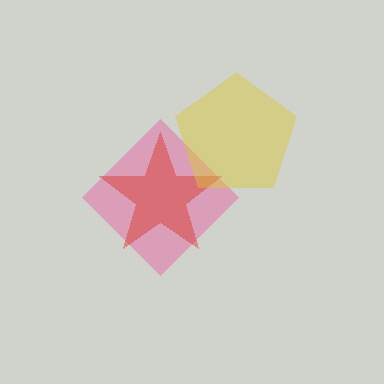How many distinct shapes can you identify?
There are 3 distinct shapes: a pink diamond, a red star, a yellow pentagon.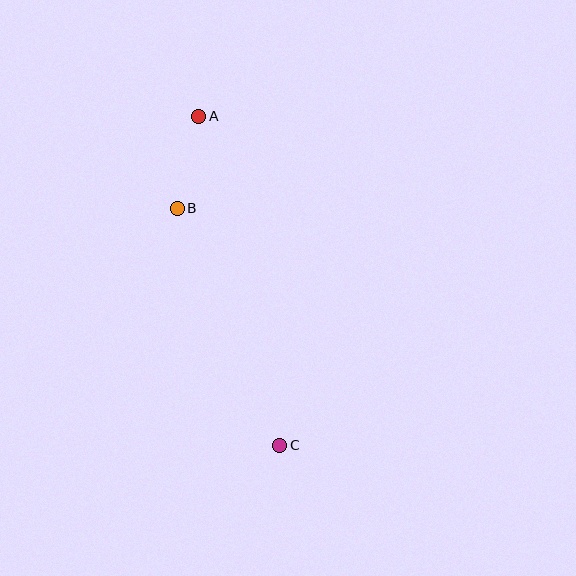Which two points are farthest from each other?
Points A and C are farthest from each other.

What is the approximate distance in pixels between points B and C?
The distance between B and C is approximately 258 pixels.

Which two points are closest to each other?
Points A and B are closest to each other.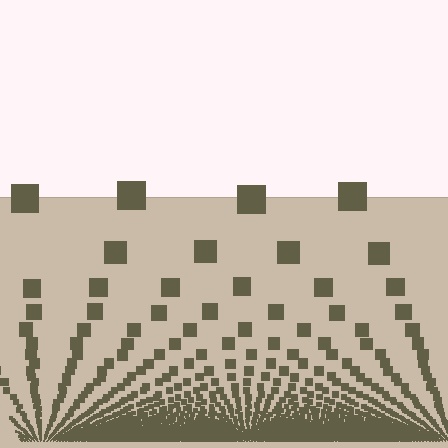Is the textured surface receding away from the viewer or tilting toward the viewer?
The surface appears to tilt toward the viewer. Texture elements get larger and sparser toward the top.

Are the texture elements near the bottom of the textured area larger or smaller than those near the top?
Smaller. The gradient is inverted — elements near the bottom are smaller and denser.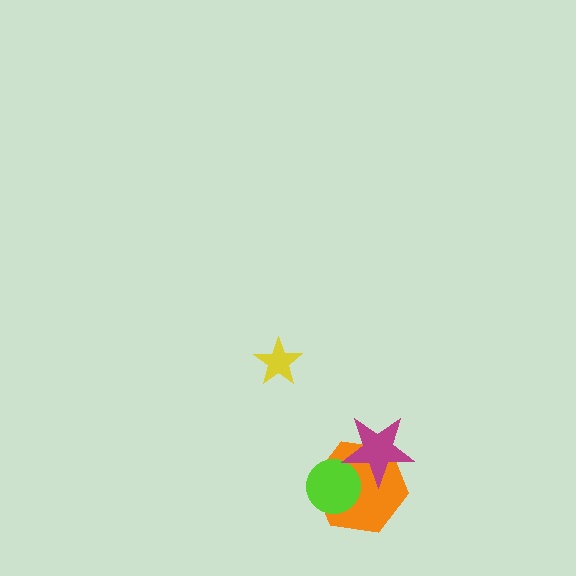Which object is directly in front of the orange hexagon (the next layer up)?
The lime circle is directly in front of the orange hexagon.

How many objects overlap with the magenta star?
2 objects overlap with the magenta star.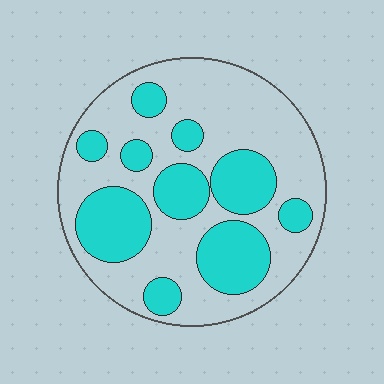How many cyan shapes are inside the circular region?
10.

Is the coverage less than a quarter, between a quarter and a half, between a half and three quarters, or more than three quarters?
Between a quarter and a half.